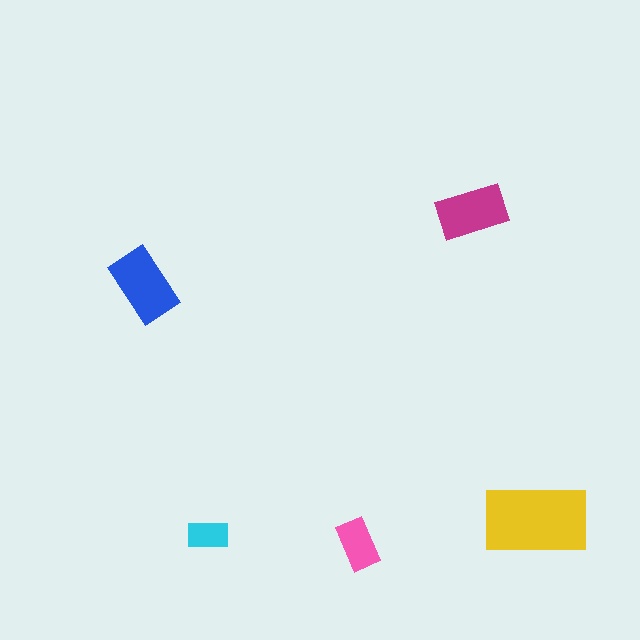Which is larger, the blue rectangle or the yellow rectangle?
The yellow one.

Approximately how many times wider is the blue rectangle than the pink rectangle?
About 1.5 times wider.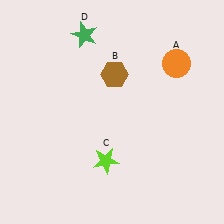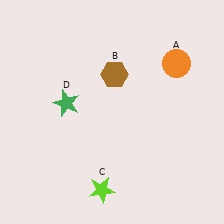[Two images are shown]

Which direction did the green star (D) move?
The green star (D) moved down.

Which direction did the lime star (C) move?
The lime star (C) moved down.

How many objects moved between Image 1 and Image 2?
2 objects moved between the two images.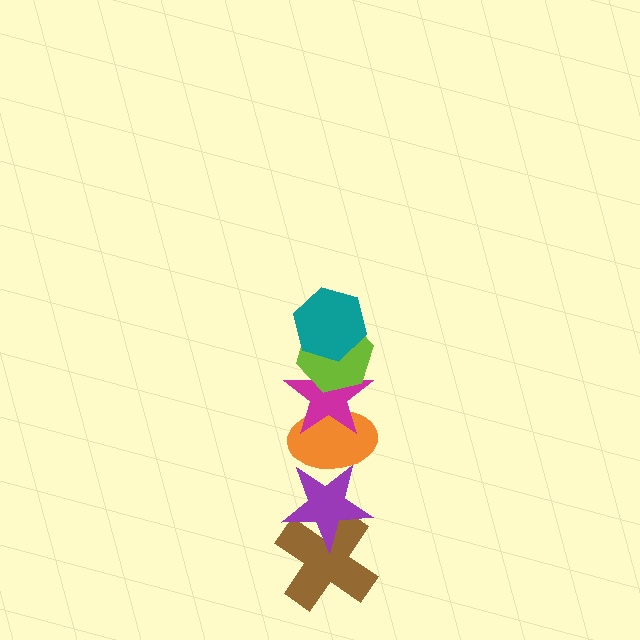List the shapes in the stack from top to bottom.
From top to bottom: the teal hexagon, the lime hexagon, the magenta star, the orange ellipse, the purple star, the brown cross.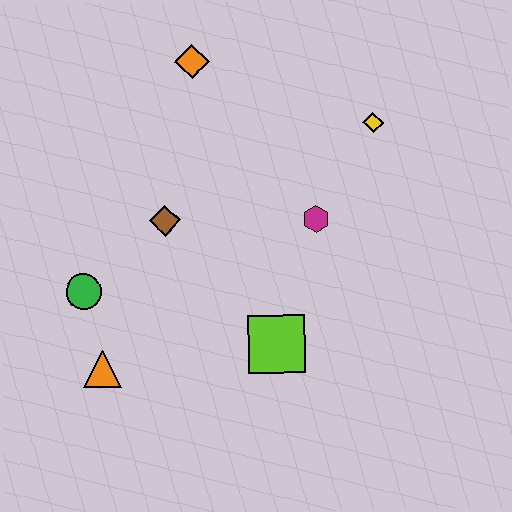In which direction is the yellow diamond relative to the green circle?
The yellow diamond is to the right of the green circle.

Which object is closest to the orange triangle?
The green circle is closest to the orange triangle.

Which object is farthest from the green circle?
The yellow diamond is farthest from the green circle.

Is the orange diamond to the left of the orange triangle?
No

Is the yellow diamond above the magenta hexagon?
Yes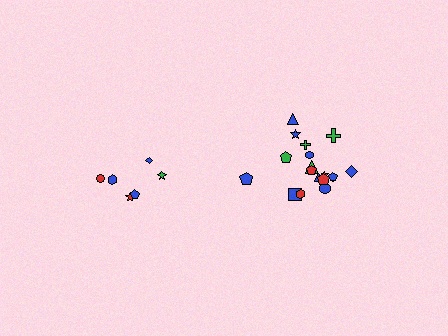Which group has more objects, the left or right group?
The right group.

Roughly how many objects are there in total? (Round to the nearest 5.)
Roughly 25 objects in total.